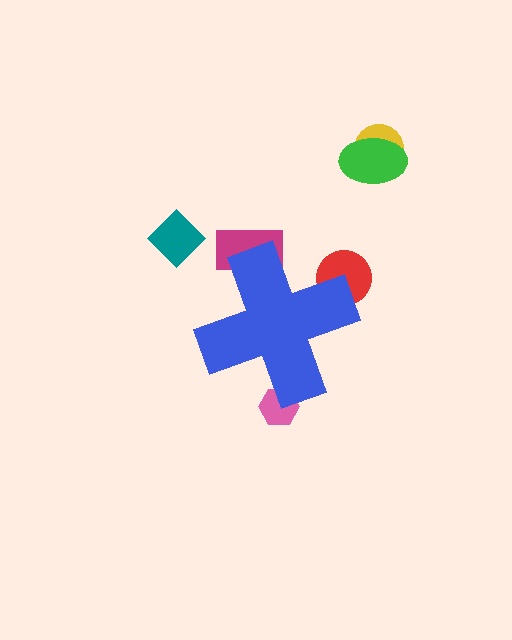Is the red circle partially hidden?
Yes, the red circle is partially hidden behind the blue cross.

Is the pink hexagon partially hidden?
Yes, the pink hexagon is partially hidden behind the blue cross.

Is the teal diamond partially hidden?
No, the teal diamond is fully visible.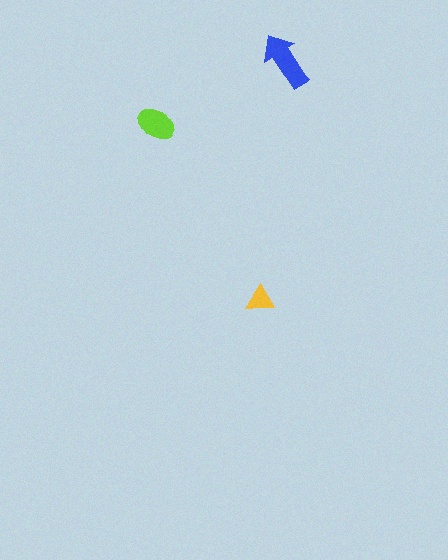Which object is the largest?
The blue arrow.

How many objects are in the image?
There are 3 objects in the image.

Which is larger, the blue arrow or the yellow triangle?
The blue arrow.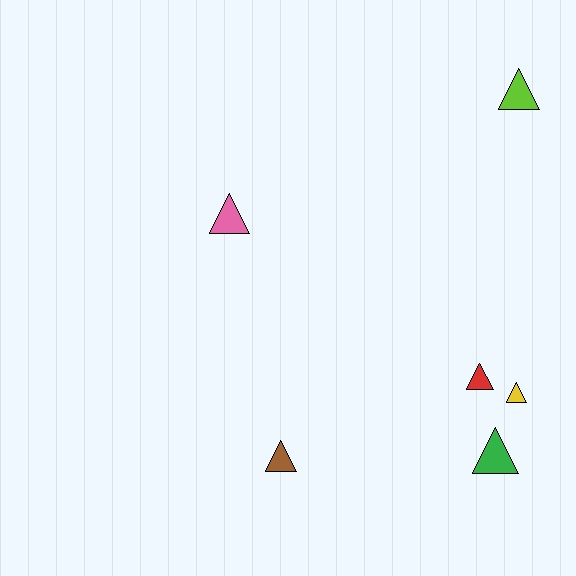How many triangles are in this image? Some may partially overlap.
There are 6 triangles.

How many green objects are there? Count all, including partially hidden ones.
There is 1 green object.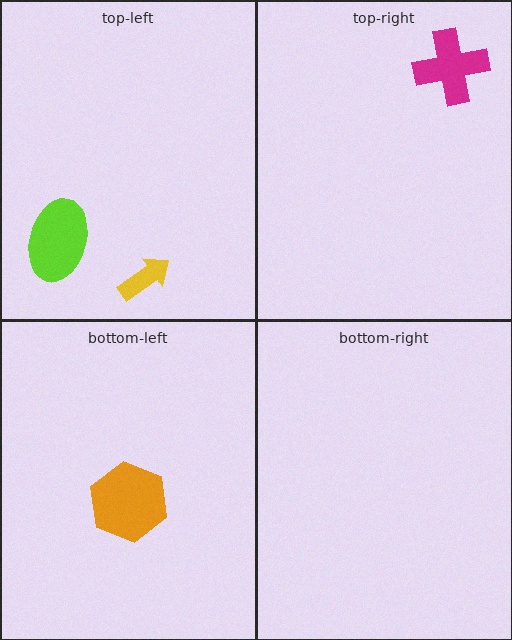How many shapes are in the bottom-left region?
1.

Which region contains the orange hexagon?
The bottom-left region.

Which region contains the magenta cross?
The top-right region.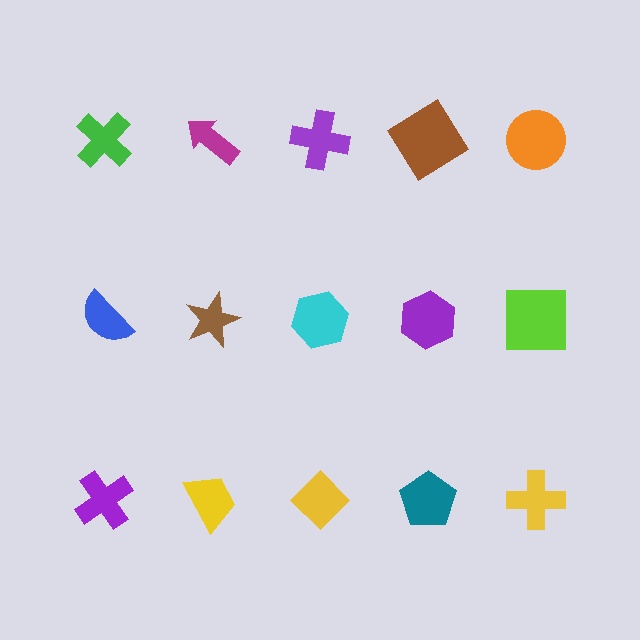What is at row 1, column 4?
A brown diamond.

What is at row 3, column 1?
A purple cross.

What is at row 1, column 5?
An orange circle.